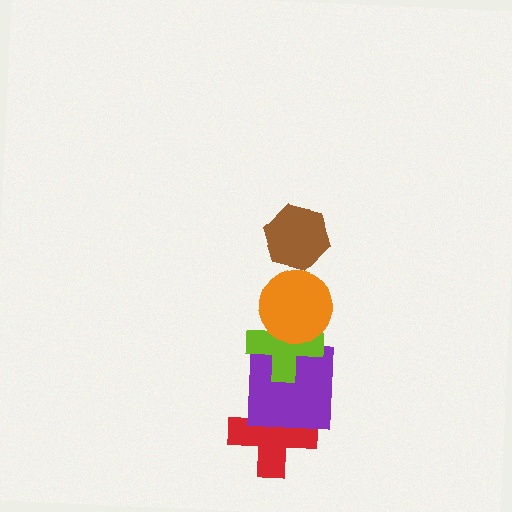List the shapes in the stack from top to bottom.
From top to bottom: the brown hexagon, the orange circle, the lime cross, the purple square, the red cross.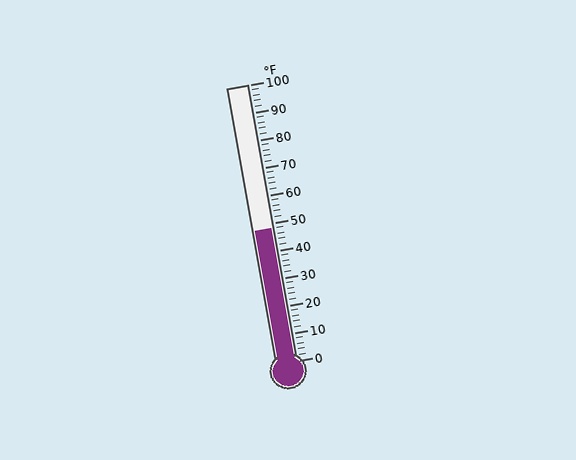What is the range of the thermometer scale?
The thermometer scale ranges from 0°F to 100°F.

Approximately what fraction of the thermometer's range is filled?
The thermometer is filled to approximately 50% of its range.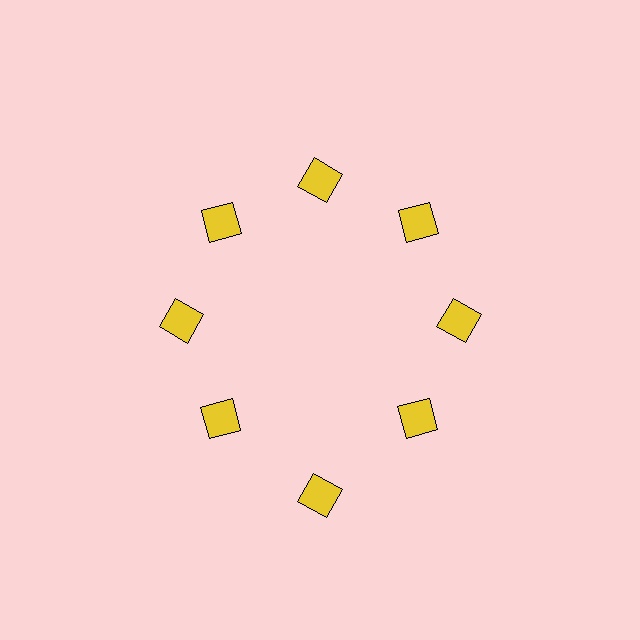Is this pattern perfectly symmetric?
No. The 8 yellow squares are arranged in a ring, but one element near the 6 o'clock position is pushed outward from the center, breaking the 8-fold rotational symmetry.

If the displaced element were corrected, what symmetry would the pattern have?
It would have 8-fold rotational symmetry — the pattern would map onto itself every 45 degrees.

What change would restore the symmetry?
The symmetry would be restored by moving it inward, back onto the ring so that all 8 squares sit at equal angles and equal distance from the center.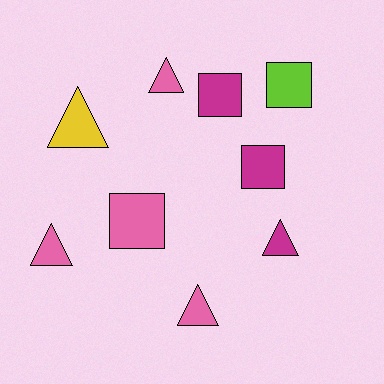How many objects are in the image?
There are 9 objects.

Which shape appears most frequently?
Triangle, with 5 objects.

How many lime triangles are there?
There are no lime triangles.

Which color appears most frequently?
Pink, with 4 objects.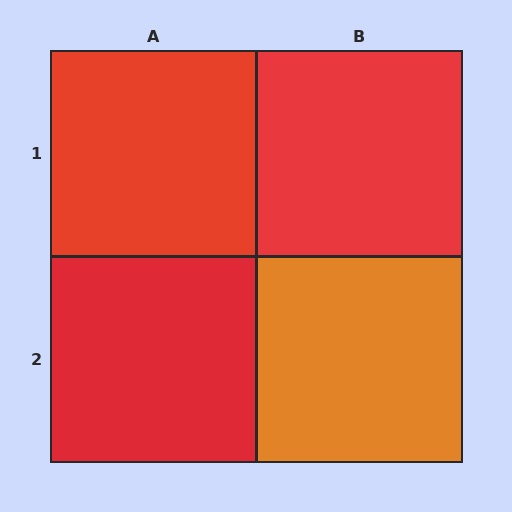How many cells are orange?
1 cell is orange.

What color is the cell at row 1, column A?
Red.